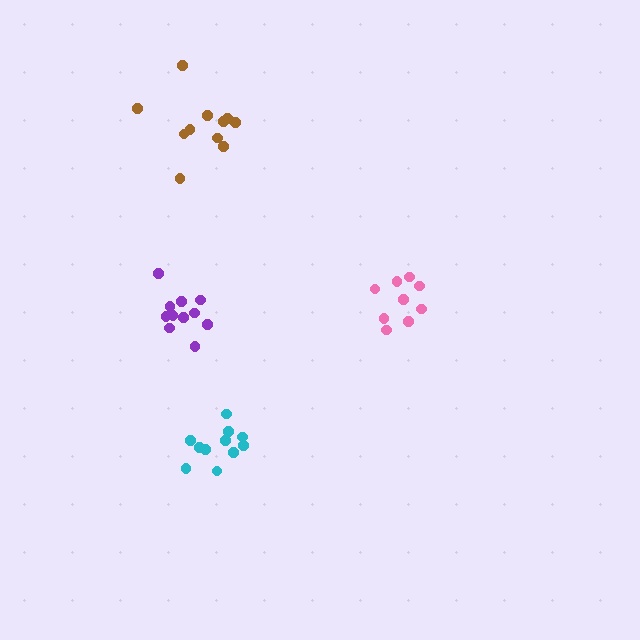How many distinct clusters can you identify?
There are 4 distinct clusters.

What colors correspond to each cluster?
The clusters are colored: cyan, brown, pink, purple.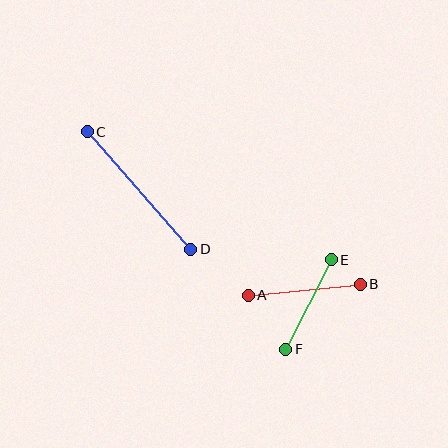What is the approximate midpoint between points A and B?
The midpoint is at approximately (304, 290) pixels.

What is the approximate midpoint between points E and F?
The midpoint is at approximately (309, 304) pixels.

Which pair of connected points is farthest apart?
Points C and D are farthest apart.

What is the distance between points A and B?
The distance is approximately 113 pixels.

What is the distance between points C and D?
The distance is approximately 157 pixels.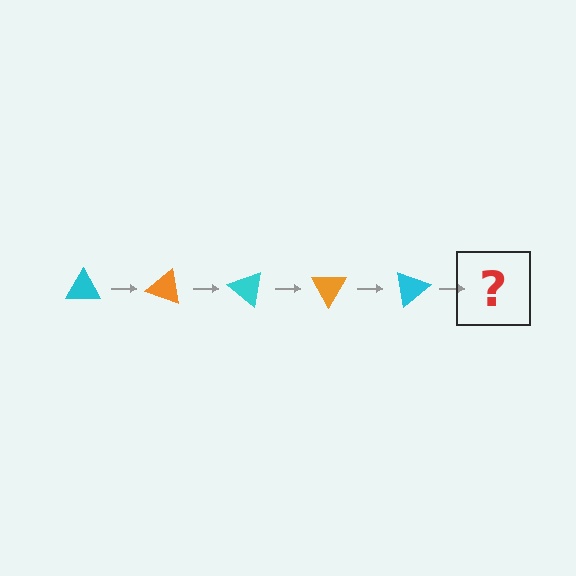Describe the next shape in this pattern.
It should be an orange triangle, rotated 100 degrees from the start.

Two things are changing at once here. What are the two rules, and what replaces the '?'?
The two rules are that it rotates 20 degrees each step and the color cycles through cyan and orange. The '?' should be an orange triangle, rotated 100 degrees from the start.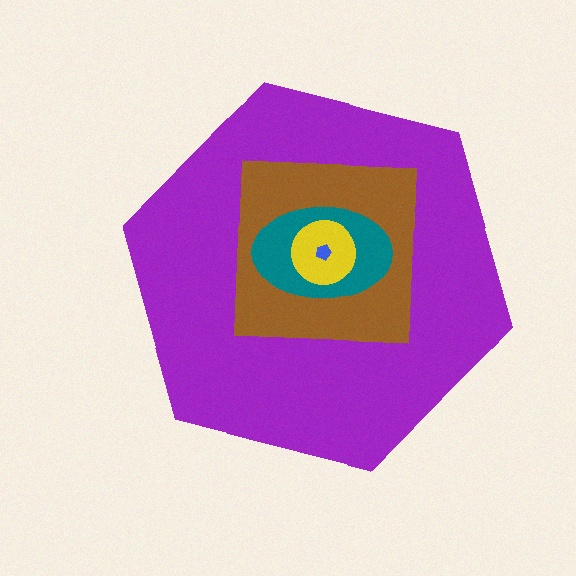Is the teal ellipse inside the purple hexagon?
Yes.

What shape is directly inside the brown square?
The teal ellipse.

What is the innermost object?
The blue pentagon.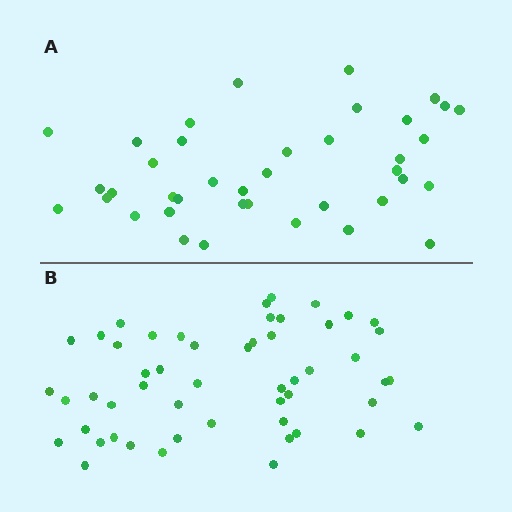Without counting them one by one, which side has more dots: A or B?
Region B (the bottom region) has more dots.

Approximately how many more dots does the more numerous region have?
Region B has approximately 15 more dots than region A.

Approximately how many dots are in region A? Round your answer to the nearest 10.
About 40 dots. (The exact count is 39, which rounds to 40.)